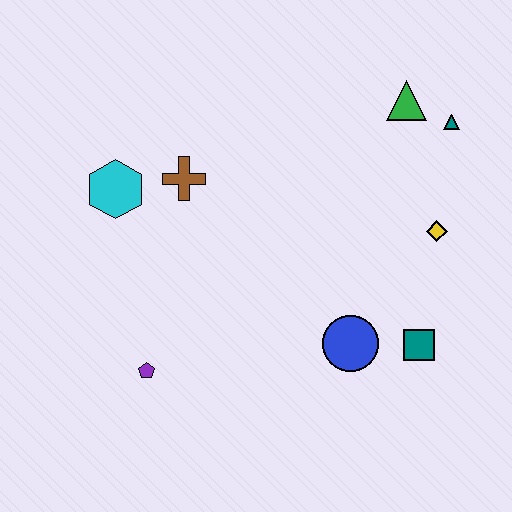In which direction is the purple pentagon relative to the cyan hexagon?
The purple pentagon is below the cyan hexagon.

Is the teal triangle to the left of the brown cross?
No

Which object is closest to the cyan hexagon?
The brown cross is closest to the cyan hexagon.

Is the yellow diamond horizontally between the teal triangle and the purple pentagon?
Yes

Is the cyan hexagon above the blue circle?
Yes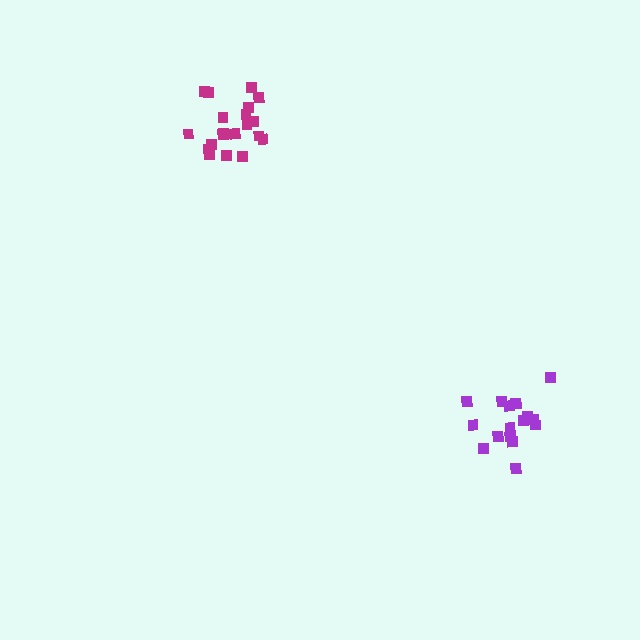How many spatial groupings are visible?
There are 2 spatial groupings.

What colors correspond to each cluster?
The clusters are colored: magenta, purple.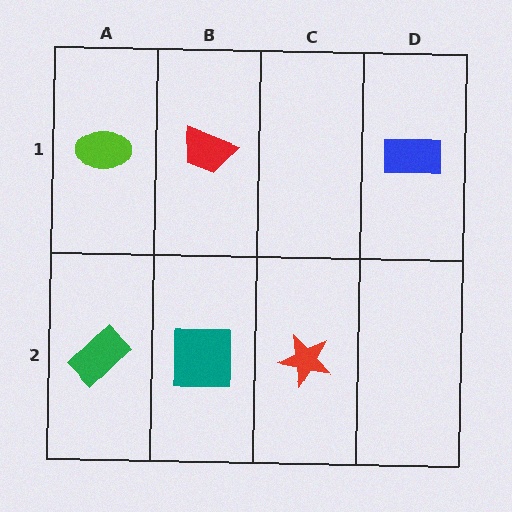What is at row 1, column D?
A blue rectangle.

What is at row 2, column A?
A green rectangle.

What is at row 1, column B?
A red trapezoid.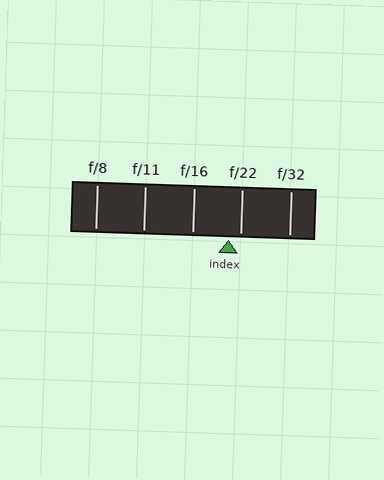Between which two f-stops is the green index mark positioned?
The index mark is between f/16 and f/22.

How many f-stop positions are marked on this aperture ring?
There are 5 f-stop positions marked.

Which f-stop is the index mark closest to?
The index mark is closest to f/22.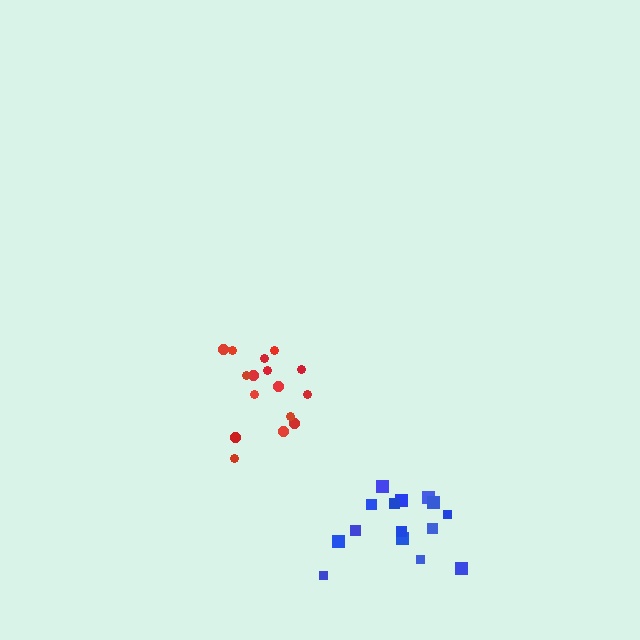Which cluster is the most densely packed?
Red.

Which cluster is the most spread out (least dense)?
Blue.